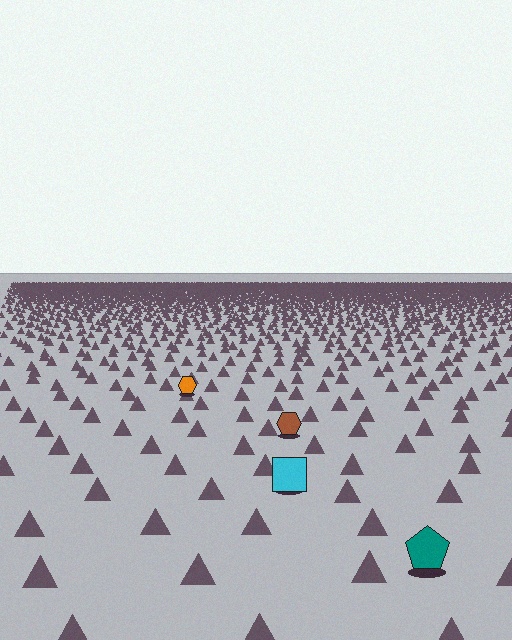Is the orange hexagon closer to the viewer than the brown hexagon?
No. The brown hexagon is closer — you can tell from the texture gradient: the ground texture is coarser near it.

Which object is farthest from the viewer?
The orange hexagon is farthest from the viewer. It appears smaller and the ground texture around it is denser.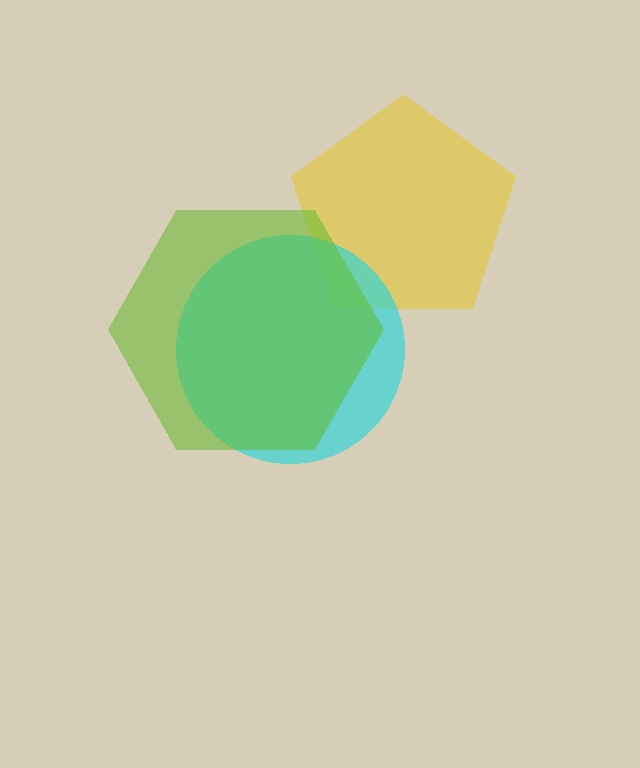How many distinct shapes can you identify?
There are 3 distinct shapes: a yellow pentagon, a cyan circle, a lime hexagon.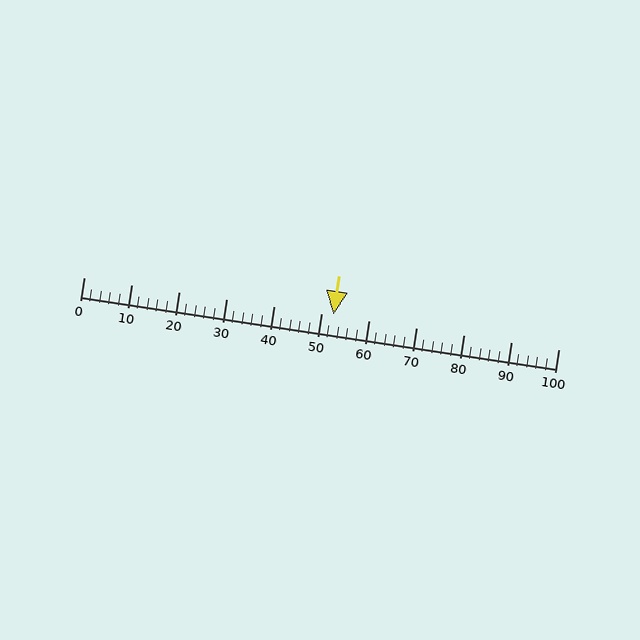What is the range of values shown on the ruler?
The ruler shows values from 0 to 100.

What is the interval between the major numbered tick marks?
The major tick marks are spaced 10 units apart.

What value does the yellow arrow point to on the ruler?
The yellow arrow points to approximately 52.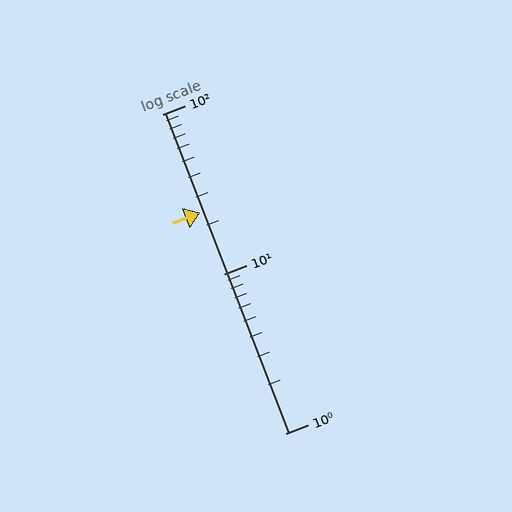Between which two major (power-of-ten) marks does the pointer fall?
The pointer is between 10 and 100.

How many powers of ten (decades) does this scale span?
The scale spans 2 decades, from 1 to 100.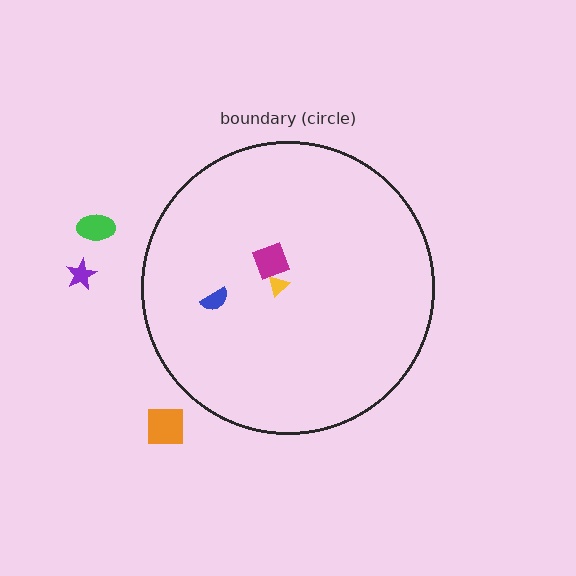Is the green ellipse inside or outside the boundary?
Outside.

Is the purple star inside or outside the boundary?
Outside.